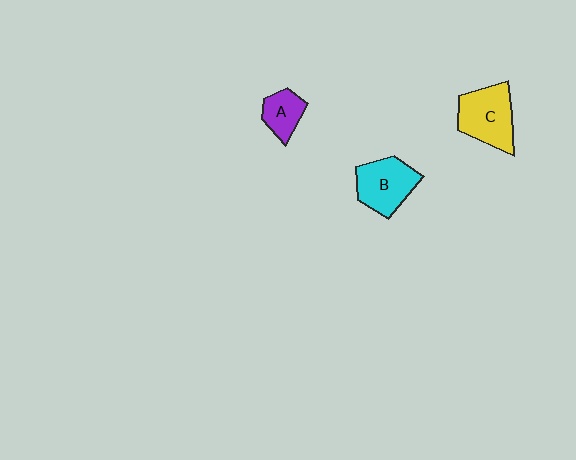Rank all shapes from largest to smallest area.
From largest to smallest: C (yellow), B (cyan), A (purple).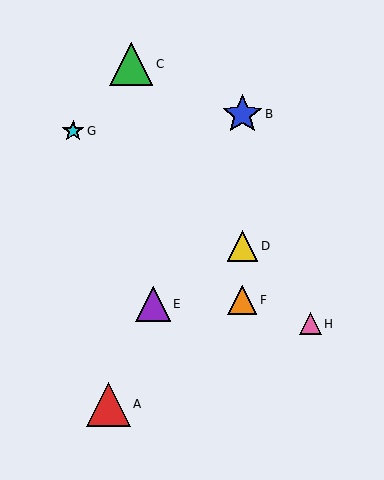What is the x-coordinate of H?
Object H is at x≈310.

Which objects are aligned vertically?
Objects B, D, F are aligned vertically.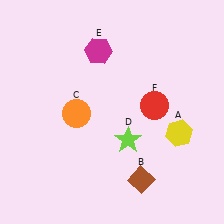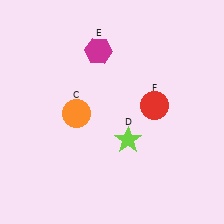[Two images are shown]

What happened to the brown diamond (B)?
The brown diamond (B) was removed in Image 2. It was in the bottom-right area of Image 1.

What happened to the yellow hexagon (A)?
The yellow hexagon (A) was removed in Image 2. It was in the bottom-right area of Image 1.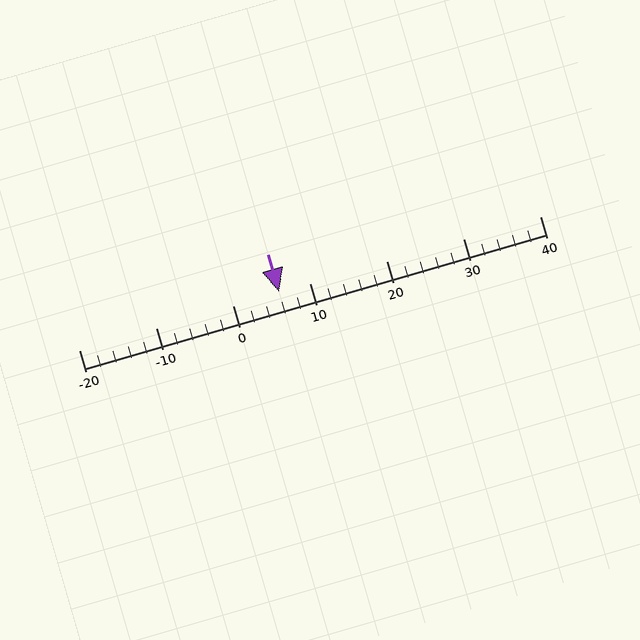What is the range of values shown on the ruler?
The ruler shows values from -20 to 40.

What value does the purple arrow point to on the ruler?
The purple arrow points to approximately 6.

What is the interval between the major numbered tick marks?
The major tick marks are spaced 10 units apart.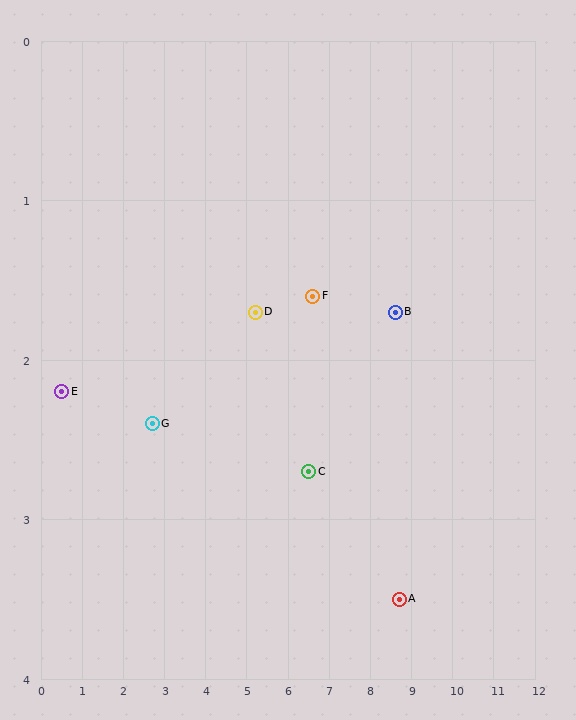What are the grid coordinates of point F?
Point F is at approximately (6.6, 1.6).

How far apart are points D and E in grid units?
Points D and E are about 4.7 grid units apart.